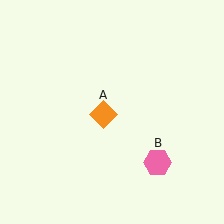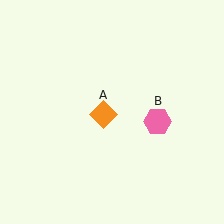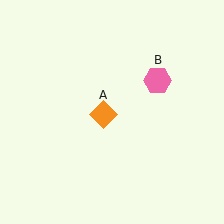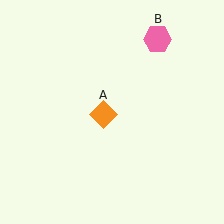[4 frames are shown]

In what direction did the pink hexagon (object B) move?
The pink hexagon (object B) moved up.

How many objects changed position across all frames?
1 object changed position: pink hexagon (object B).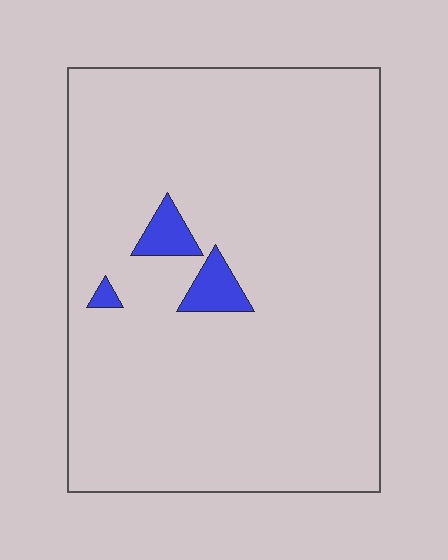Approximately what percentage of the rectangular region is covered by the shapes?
Approximately 5%.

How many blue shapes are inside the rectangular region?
3.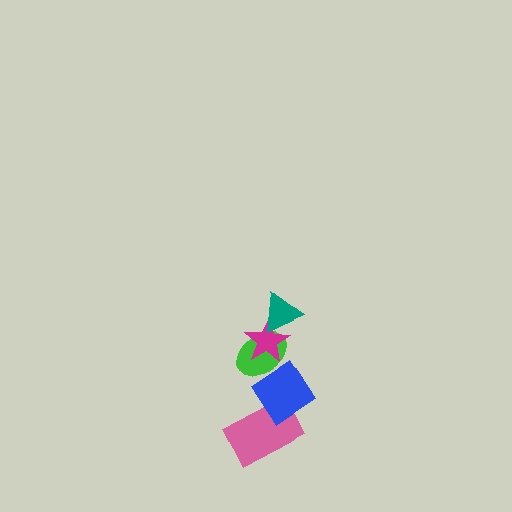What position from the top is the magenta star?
The magenta star is 2nd from the top.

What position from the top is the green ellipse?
The green ellipse is 3rd from the top.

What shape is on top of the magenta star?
The teal triangle is on top of the magenta star.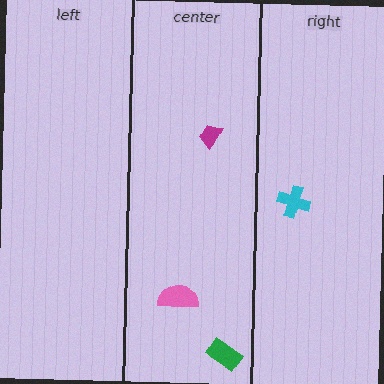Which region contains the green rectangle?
The center region.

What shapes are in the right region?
The cyan cross.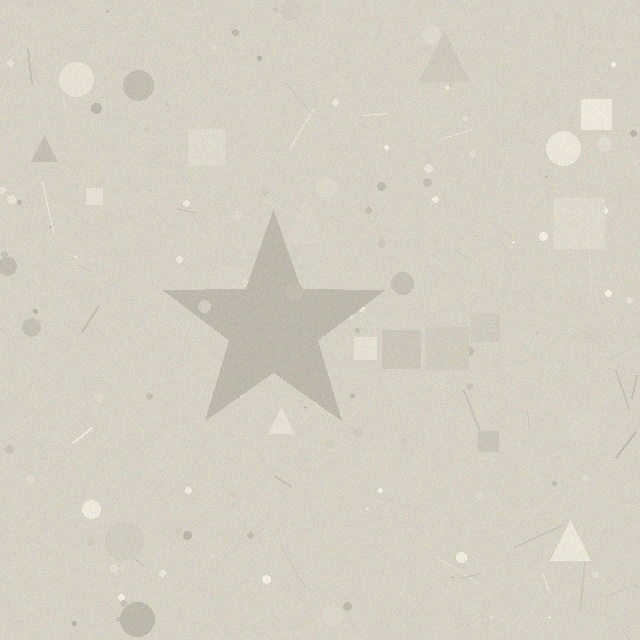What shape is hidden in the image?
A star is hidden in the image.